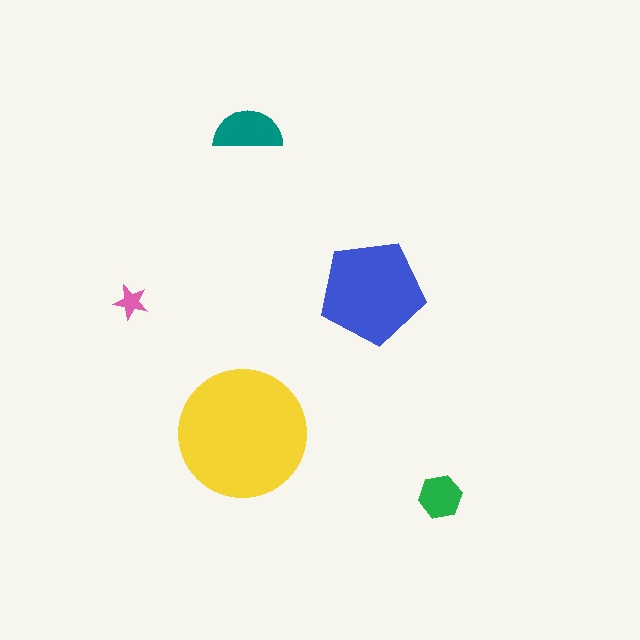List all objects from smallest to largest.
The pink star, the green hexagon, the teal semicircle, the blue pentagon, the yellow circle.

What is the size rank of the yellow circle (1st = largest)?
1st.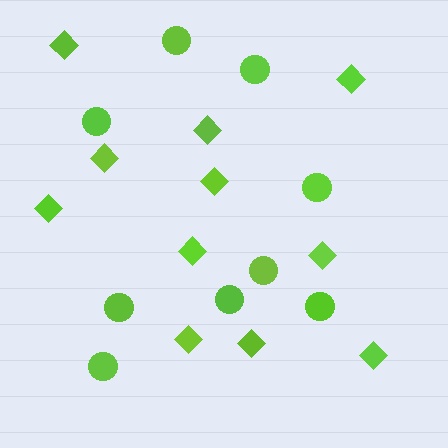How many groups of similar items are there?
There are 2 groups: one group of diamonds (11) and one group of circles (9).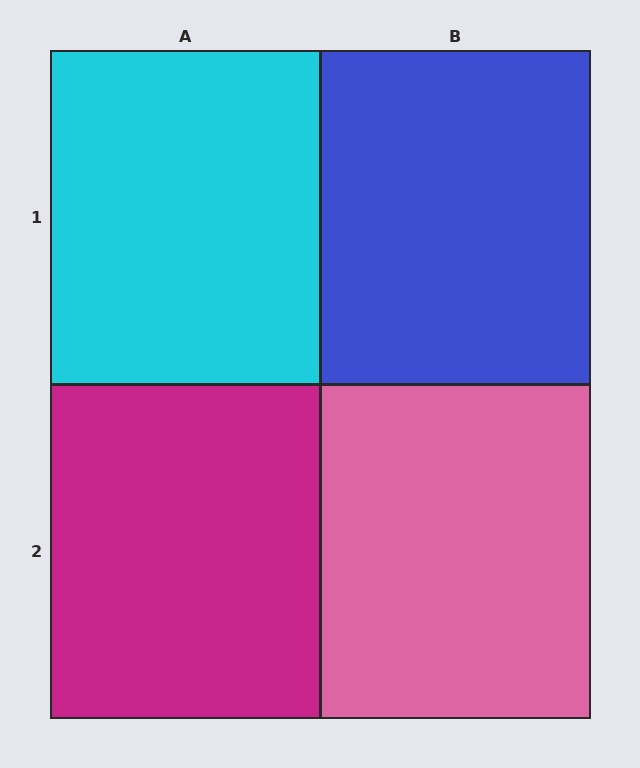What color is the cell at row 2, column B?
Pink.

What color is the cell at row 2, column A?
Magenta.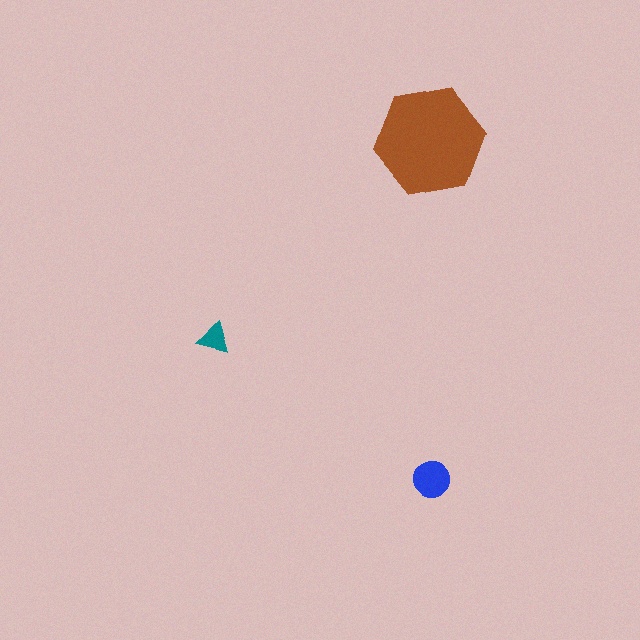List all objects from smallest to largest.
The teal triangle, the blue circle, the brown hexagon.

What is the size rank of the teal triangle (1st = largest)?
3rd.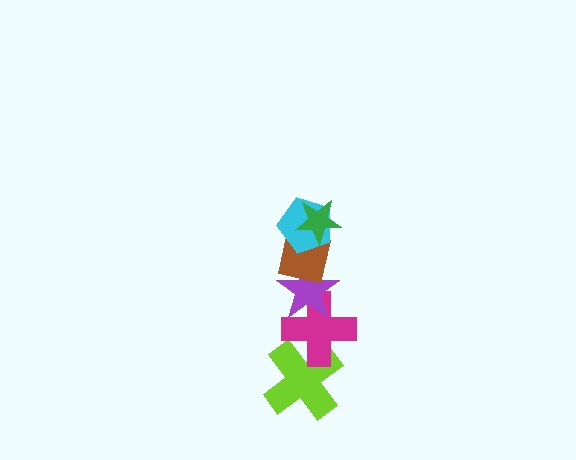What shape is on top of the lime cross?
The magenta cross is on top of the lime cross.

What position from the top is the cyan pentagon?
The cyan pentagon is 2nd from the top.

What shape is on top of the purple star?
The brown square is on top of the purple star.